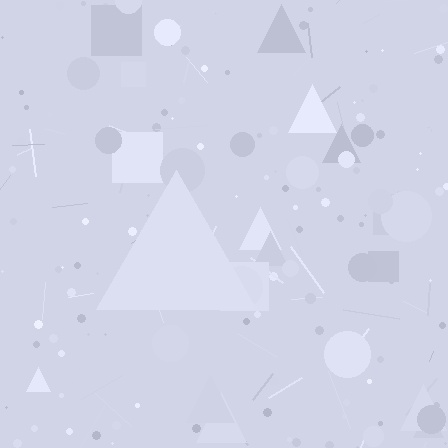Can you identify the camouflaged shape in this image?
The camouflaged shape is a triangle.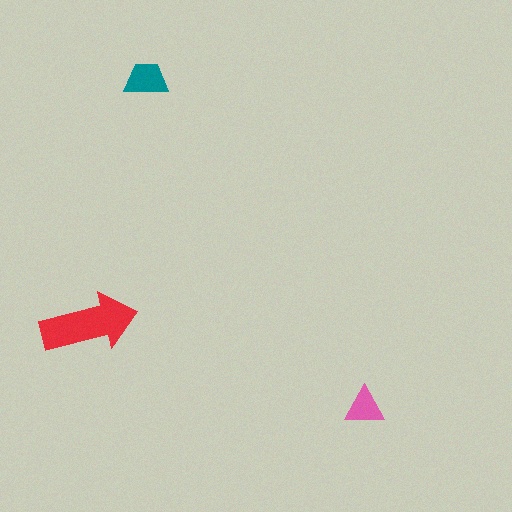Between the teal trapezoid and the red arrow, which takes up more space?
The red arrow.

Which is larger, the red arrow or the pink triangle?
The red arrow.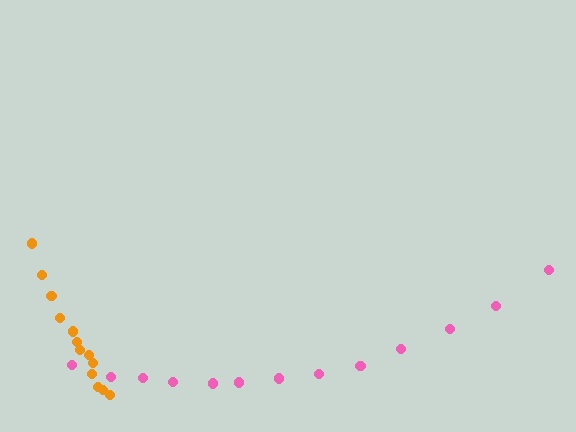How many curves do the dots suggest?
There are 2 distinct paths.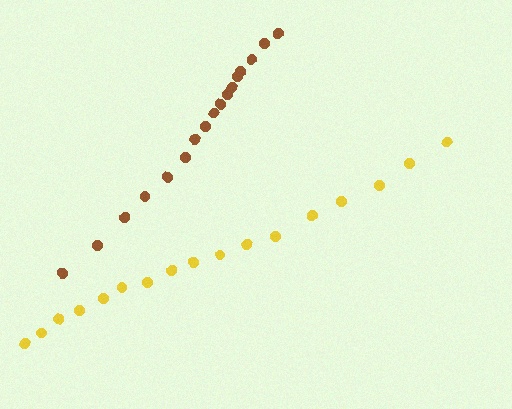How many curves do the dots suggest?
There are 2 distinct paths.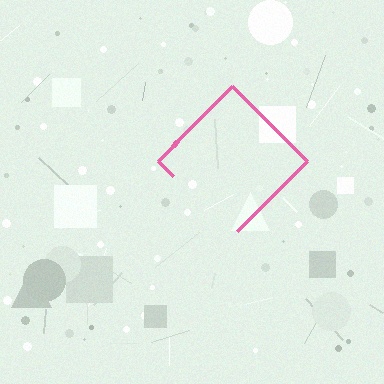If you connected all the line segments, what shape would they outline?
They would outline a diamond.